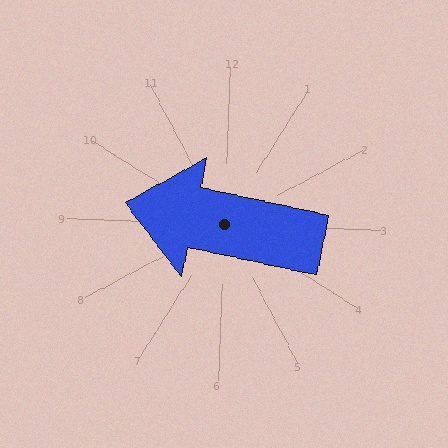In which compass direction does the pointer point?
West.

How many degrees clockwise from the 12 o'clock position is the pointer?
Approximately 280 degrees.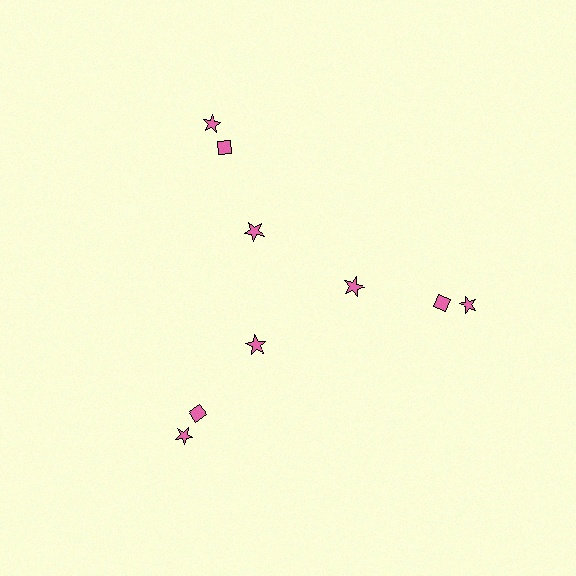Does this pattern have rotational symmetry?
Yes, this pattern has 3-fold rotational symmetry. It looks the same after rotating 120 degrees around the center.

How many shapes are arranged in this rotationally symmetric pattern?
There are 9 shapes, arranged in 3 groups of 3.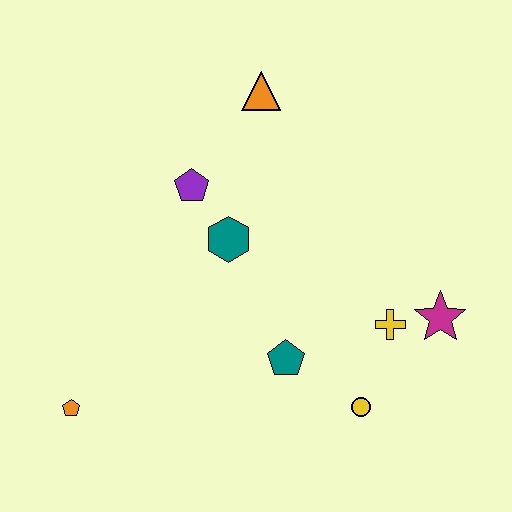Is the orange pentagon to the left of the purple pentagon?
Yes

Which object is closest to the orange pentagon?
The teal pentagon is closest to the orange pentagon.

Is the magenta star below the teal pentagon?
No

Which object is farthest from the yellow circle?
The orange triangle is farthest from the yellow circle.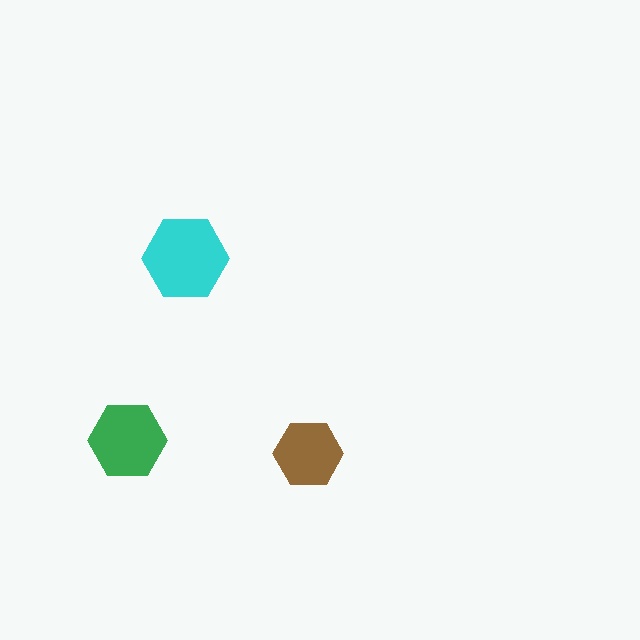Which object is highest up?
The cyan hexagon is topmost.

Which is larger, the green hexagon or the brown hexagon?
The green one.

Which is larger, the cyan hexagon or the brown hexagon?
The cyan one.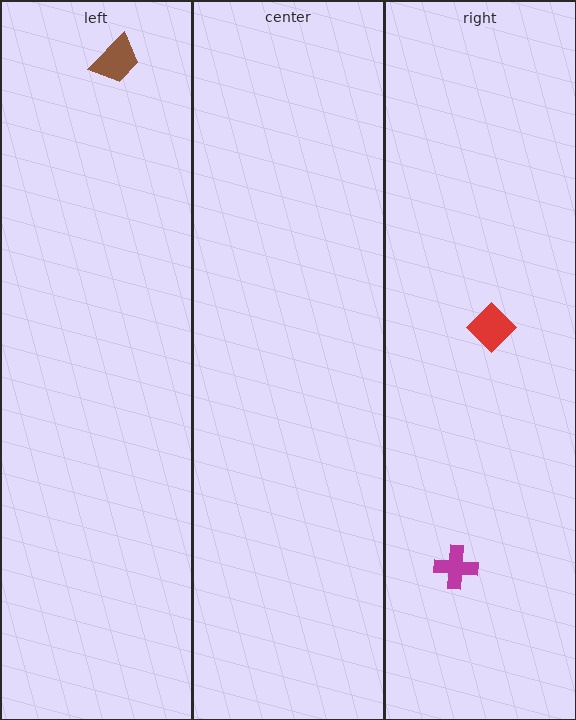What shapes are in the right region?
The red diamond, the magenta cross.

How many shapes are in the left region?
1.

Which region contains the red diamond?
The right region.